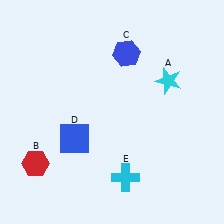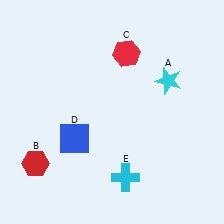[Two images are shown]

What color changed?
The hexagon (C) changed from blue in Image 1 to red in Image 2.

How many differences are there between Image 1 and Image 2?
There is 1 difference between the two images.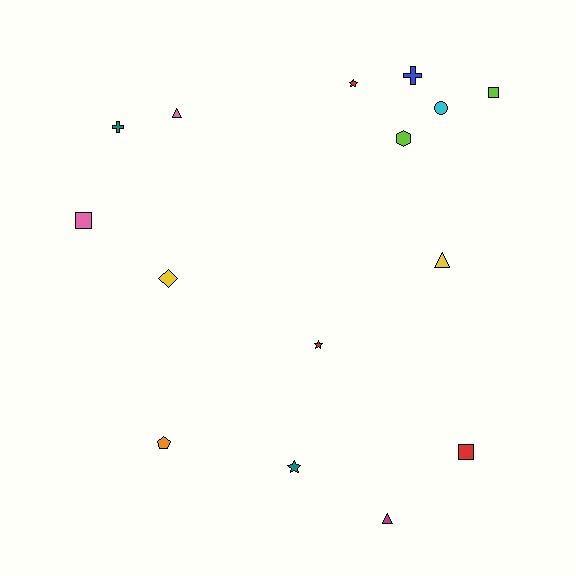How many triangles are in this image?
There are 3 triangles.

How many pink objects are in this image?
There are 2 pink objects.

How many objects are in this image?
There are 15 objects.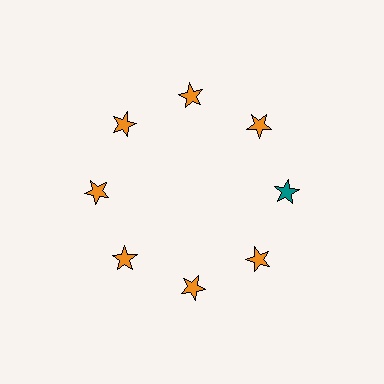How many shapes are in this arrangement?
There are 8 shapes arranged in a ring pattern.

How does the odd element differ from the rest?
It has a different color: teal instead of orange.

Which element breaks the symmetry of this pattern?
The teal star at roughly the 3 o'clock position breaks the symmetry. All other shapes are orange stars.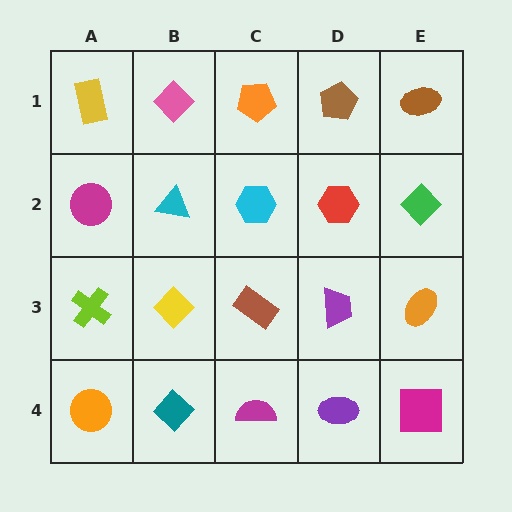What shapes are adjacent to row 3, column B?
A cyan triangle (row 2, column B), a teal diamond (row 4, column B), a lime cross (row 3, column A), a brown rectangle (row 3, column C).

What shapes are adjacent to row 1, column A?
A magenta circle (row 2, column A), a pink diamond (row 1, column B).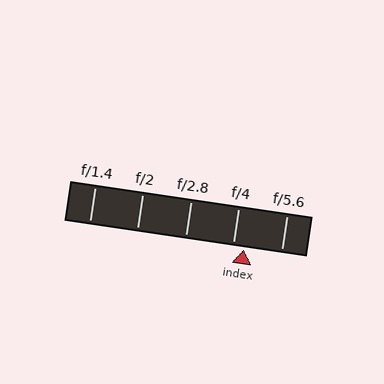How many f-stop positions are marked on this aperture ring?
There are 5 f-stop positions marked.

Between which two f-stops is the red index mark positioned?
The index mark is between f/4 and f/5.6.